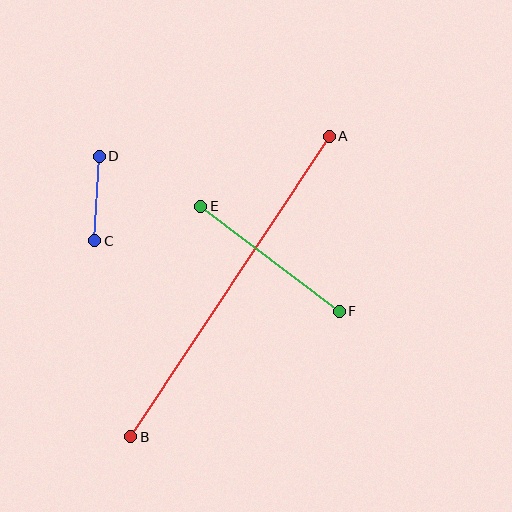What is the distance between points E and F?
The distance is approximately 174 pixels.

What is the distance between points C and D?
The distance is approximately 85 pixels.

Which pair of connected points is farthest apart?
Points A and B are farthest apart.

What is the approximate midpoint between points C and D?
The midpoint is at approximately (97, 199) pixels.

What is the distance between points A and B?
The distance is approximately 360 pixels.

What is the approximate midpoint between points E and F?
The midpoint is at approximately (270, 259) pixels.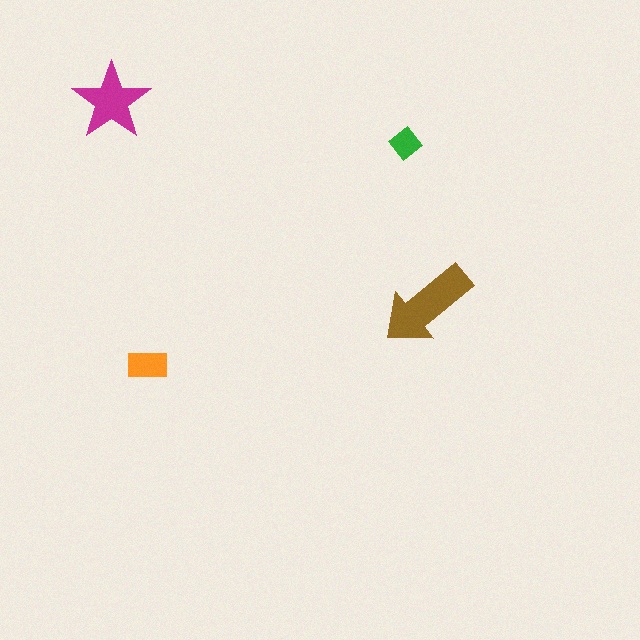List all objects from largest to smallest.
The brown arrow, the magenta star, the orange rectangle, the green diamond.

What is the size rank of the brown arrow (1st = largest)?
1st.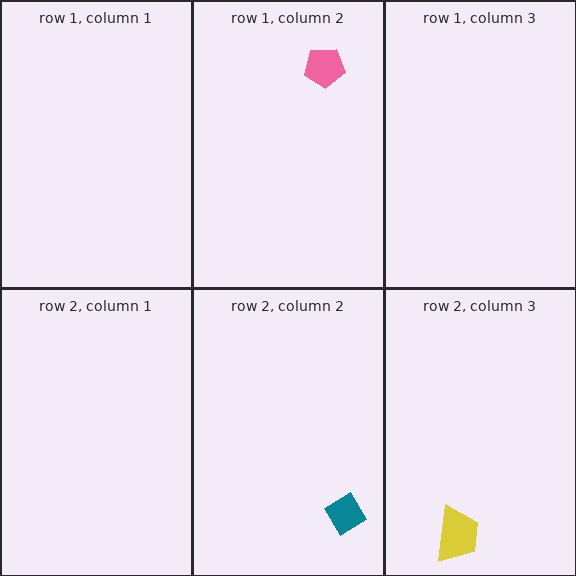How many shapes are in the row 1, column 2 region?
1.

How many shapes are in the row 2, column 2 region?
1.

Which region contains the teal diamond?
The row 2, column 2 region.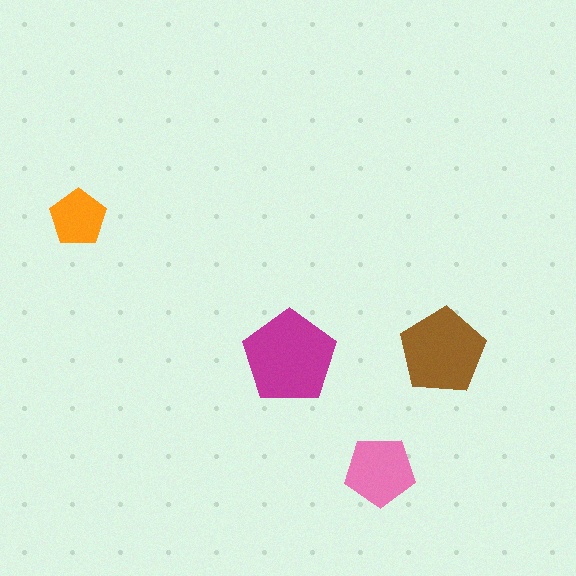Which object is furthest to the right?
The brown pentagon is rightmost.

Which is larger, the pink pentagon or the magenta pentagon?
The magenta one.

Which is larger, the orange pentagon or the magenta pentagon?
The magenta one.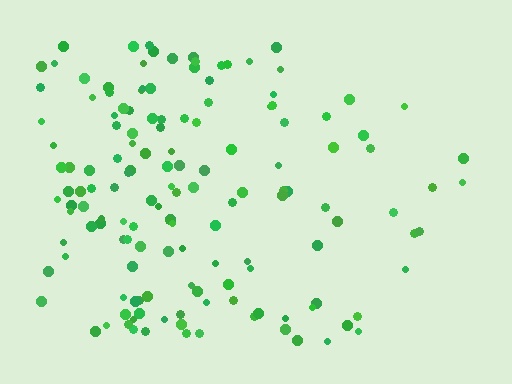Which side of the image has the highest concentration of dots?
The left.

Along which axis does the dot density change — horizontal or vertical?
Horizontal.